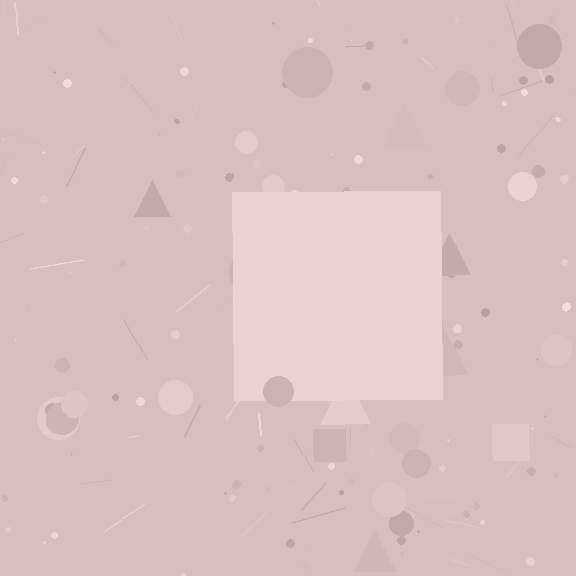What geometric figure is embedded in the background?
A square is embedded in the background.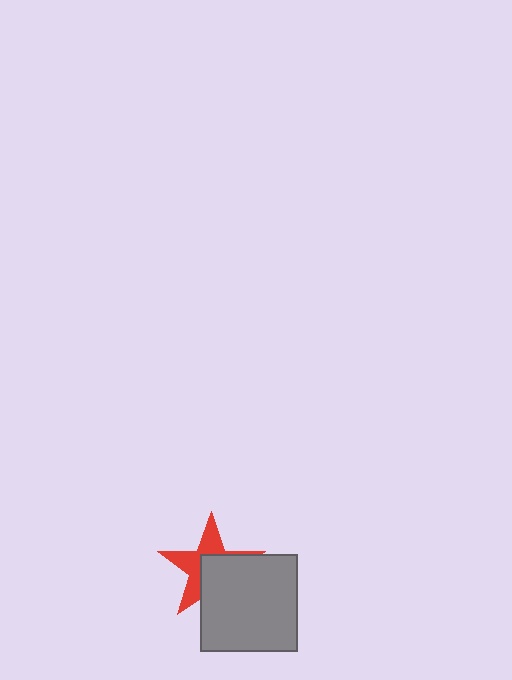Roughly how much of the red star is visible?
About half of it is visible (roughly 48%).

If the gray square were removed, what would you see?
You would see the complete red star.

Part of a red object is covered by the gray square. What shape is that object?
It is a star.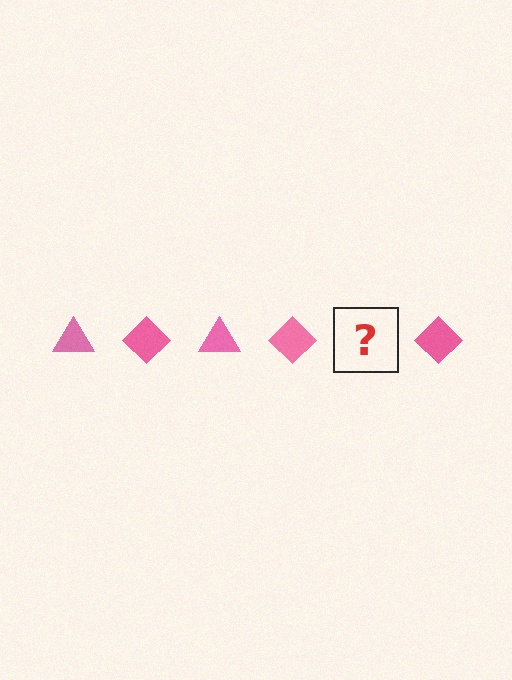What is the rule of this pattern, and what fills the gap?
The rule is that the pattern cycles through triangle, diamond shapes in pink. The gap should be filled with a pink triangle.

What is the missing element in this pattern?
The missing element is a pink triangle.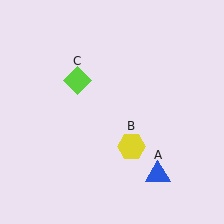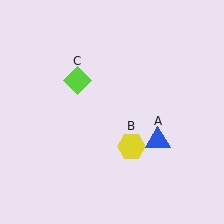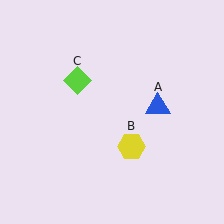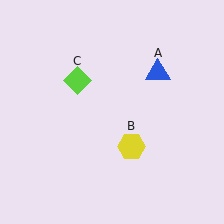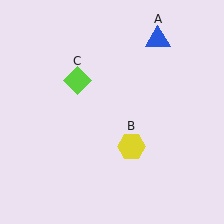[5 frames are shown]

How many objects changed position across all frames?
1 object changed position: blue triangle (object A).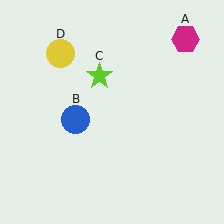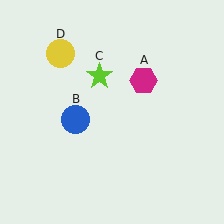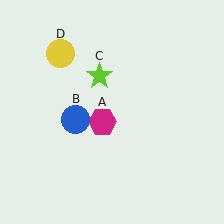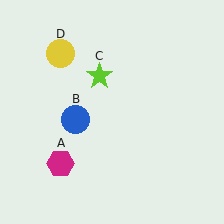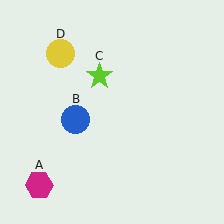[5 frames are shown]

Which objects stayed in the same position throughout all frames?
Blue circle (object B) and lime star (object C) and yellow circle (object D) remained stationary.